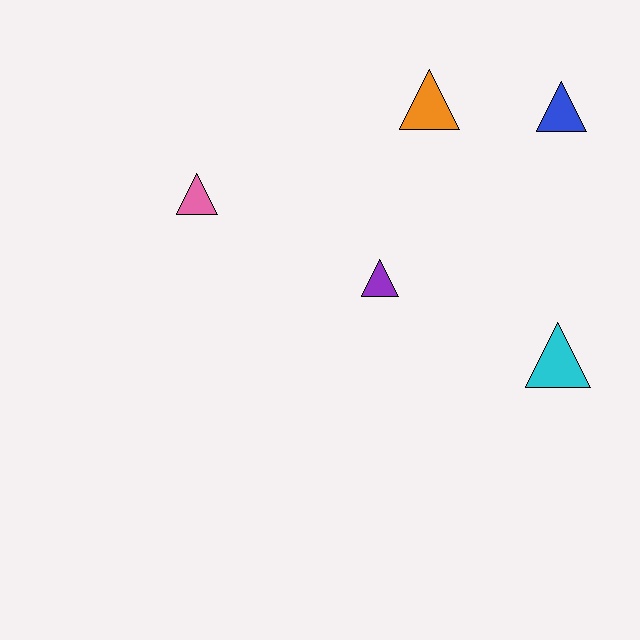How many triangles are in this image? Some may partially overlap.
There are 5 triangles.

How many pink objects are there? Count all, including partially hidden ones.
There is 1 pink object.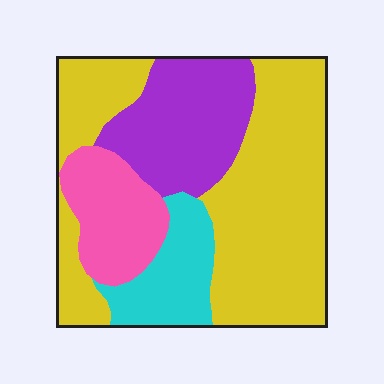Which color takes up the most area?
Yellow, at roughly 50%.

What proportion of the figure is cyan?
Cyan takes up about one eighth (1/8) of the figure.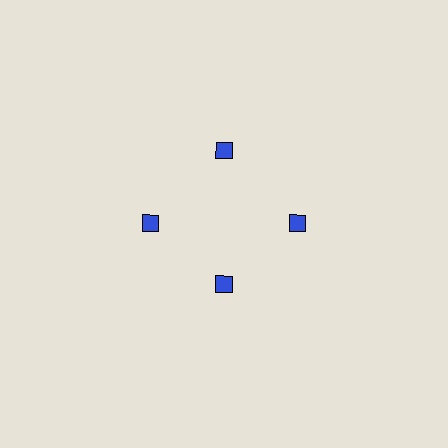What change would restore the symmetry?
The symmetry would be restored by moving it outward, back onto the ring so that all 4 diamonds sit at equal angles and equal distance from the center.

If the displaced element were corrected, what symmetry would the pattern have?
It would have 4-fold rotational symmetry — the pattern would map onto itself every 90 degrees.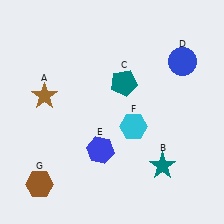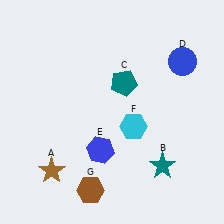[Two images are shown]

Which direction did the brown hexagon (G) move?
The brown hexagon (G) moved right.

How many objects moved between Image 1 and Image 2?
2 objects moved between the two images.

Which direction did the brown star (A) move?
The brown star (A) moved down.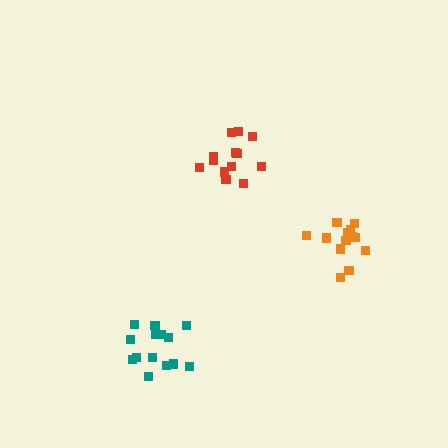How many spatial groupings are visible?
There are 3 spatial groupings.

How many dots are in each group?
Group 1: 13 dots, Group 2: 13 dots, Group 3: 14 dots (40 total).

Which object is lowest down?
The teal cluster is bottommost.